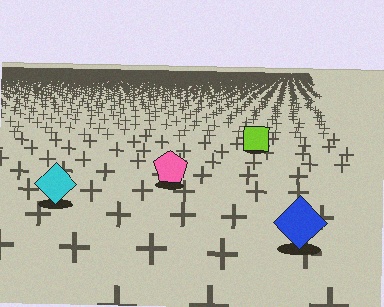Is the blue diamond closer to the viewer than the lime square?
Yes. The blue diamond is closer — you can tell from the texture gradient: the ground texture is coarser near it.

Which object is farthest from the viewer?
The lime square is farthest from the viewer. It appears smaller and the ground texture around it is denser.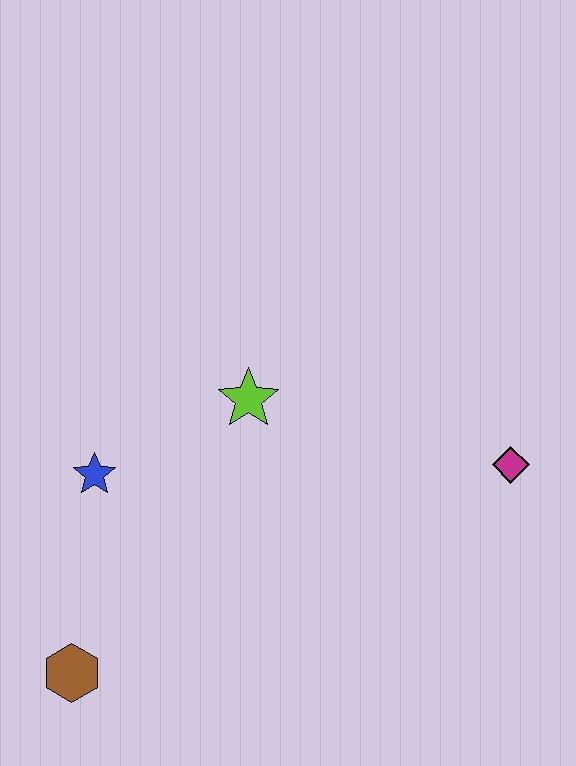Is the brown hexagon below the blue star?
Yes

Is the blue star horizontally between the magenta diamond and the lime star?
No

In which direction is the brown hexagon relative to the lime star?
The brown hexagon is below the lime star.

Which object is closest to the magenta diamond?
The lime star is closest to the magenta diamond.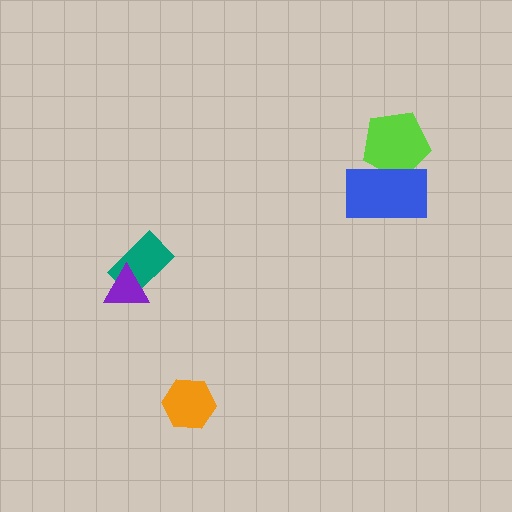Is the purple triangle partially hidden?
No, no other shape covers it.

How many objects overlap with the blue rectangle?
1 object overlaps with the blue rectangle.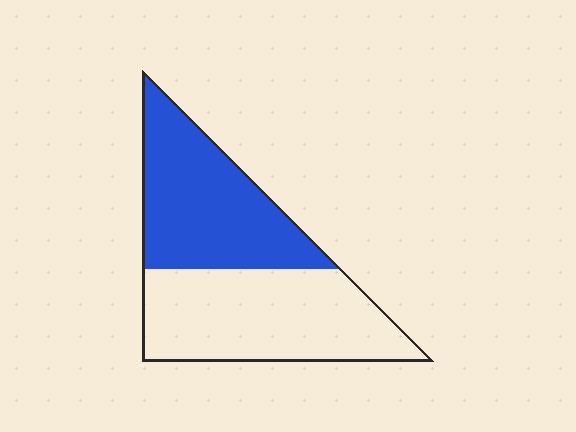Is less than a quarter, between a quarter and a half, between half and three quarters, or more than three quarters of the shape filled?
Between a quarter and a half.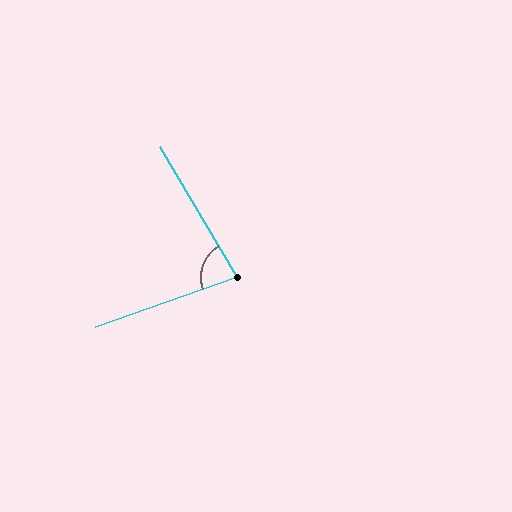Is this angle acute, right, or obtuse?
It is acute.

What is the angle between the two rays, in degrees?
Approximately 78 degrees.